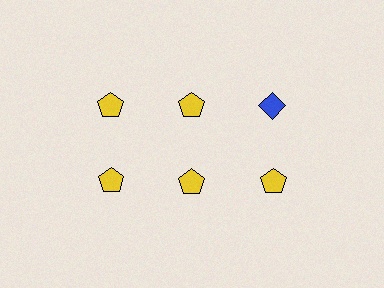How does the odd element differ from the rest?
It differs in both color (blue instead of yellow) and shape (diamond instead of pentagon).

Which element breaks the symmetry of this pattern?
The blue diamond in the top row, center column breaks the symmetry. All other shapes are yellow pentagons.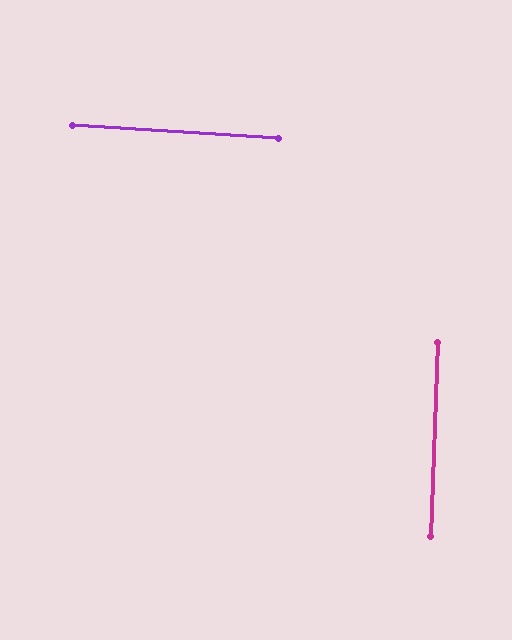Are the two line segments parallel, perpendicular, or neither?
Perpendicular — they meet at approximately 89°.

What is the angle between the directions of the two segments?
Approximately 89 degrees.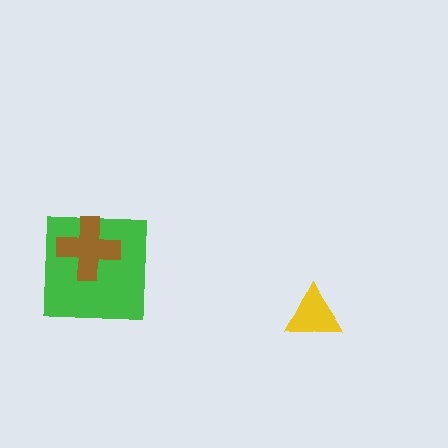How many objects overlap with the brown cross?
1 object overlaps with the brown cross.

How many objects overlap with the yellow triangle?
0 objects overlap with the yellow triangle.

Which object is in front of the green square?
The brown cross is in front of the green square.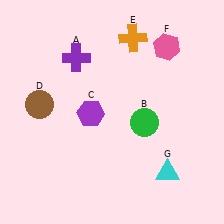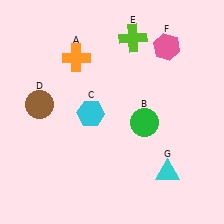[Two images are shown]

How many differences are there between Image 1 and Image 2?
There are 3 differences between the two images.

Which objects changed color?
A changed from purple to orange. C changed from purple to cyan. E changed from orange to lime.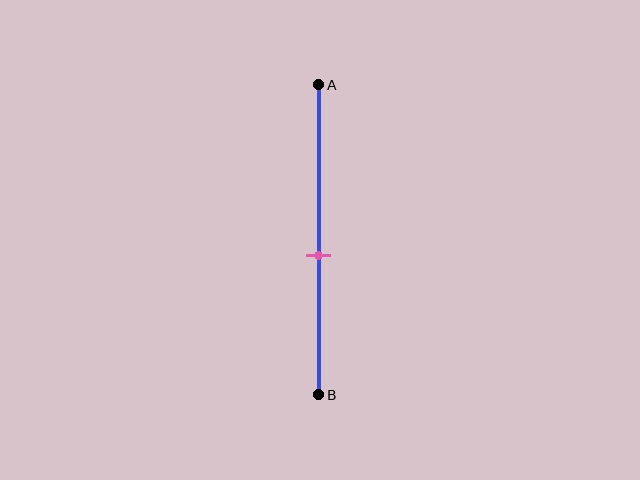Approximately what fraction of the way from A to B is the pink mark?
The pink mark is approximately 55% of the way from A to B.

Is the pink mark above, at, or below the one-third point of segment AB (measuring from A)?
The pink mark is below the one-third point of segment AB.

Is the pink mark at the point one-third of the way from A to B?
No, the mark is at about 55% from A, not at the 33% one-third point.